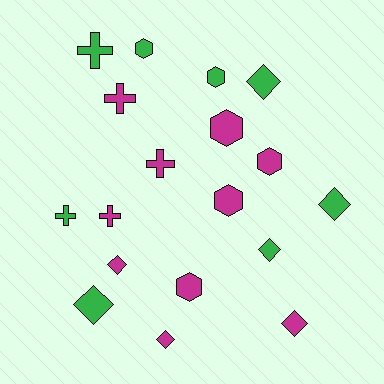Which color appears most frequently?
Magenta, with 10 objects.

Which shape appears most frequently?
Diamond, with 7 objects.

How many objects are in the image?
There are 18 objects.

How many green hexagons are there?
There are 2 green hexagons.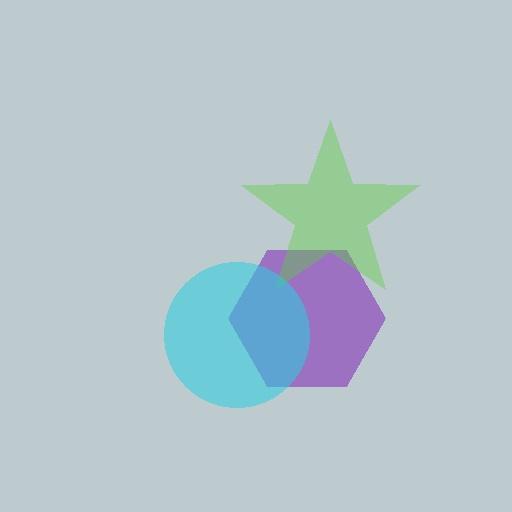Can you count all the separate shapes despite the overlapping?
Yes, there are 3 separate shapes.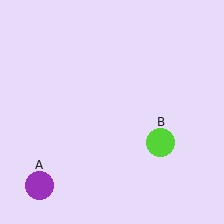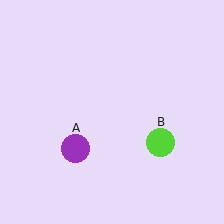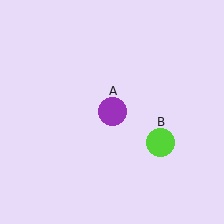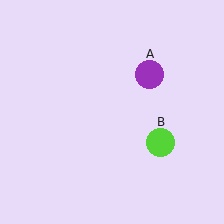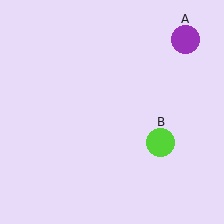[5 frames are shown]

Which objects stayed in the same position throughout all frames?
Lime circle (object B) remained stationary.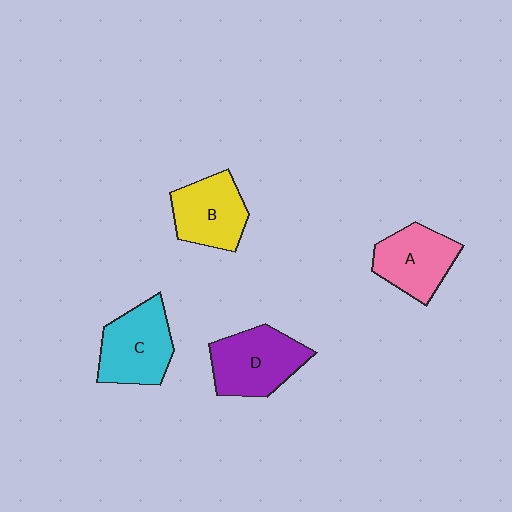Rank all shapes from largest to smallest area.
From largest to smallest: D (purple), C (cyan), A (pink), B (yellow).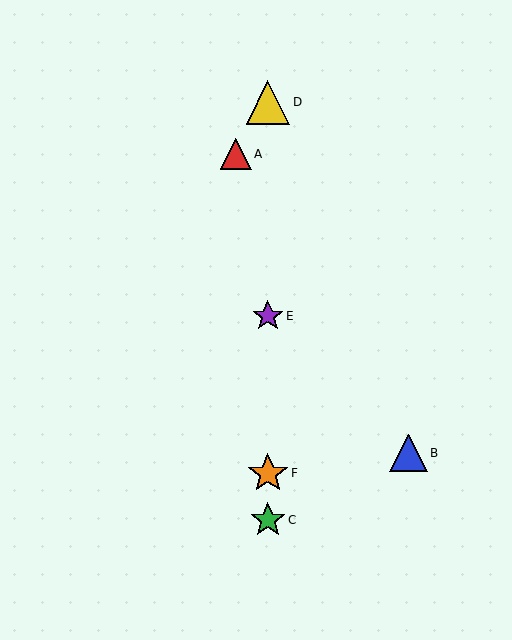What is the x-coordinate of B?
Object B is at x≈408.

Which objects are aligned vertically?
Objects C, D, E, F are aligned vertically.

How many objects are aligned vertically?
4 objects (C, D, E, F) are aligned vertically.